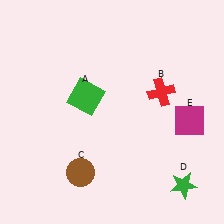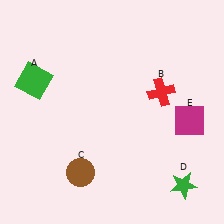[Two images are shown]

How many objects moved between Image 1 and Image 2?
1 object moved between the two images.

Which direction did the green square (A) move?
The green square (A) moved left.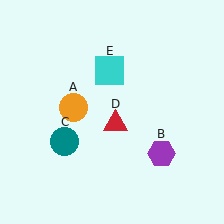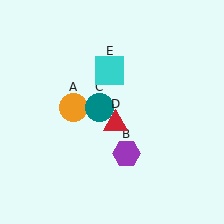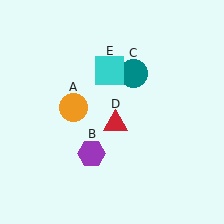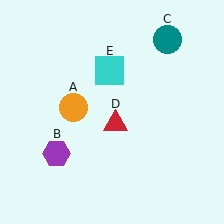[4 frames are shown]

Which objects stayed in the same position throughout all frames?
Orange circle (object A) and red triangle (object D) and cyan square (object E) remained stationary.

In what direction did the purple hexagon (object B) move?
The purple hexagon (object B) moved left.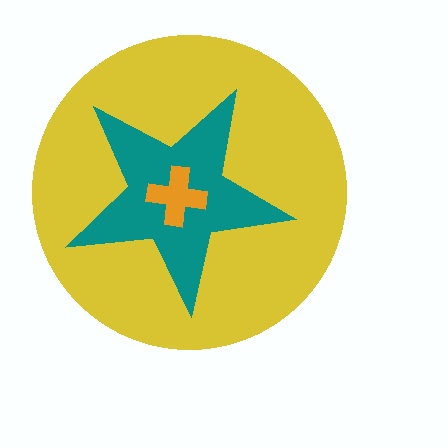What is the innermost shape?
The orange cross.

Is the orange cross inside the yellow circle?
Yes.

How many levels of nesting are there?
3.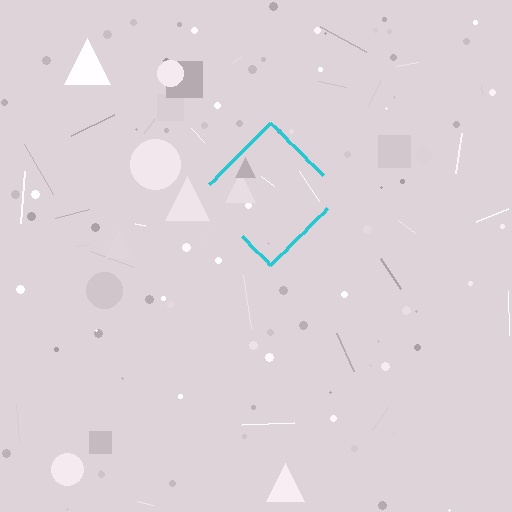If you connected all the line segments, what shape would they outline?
They would outline a diamond.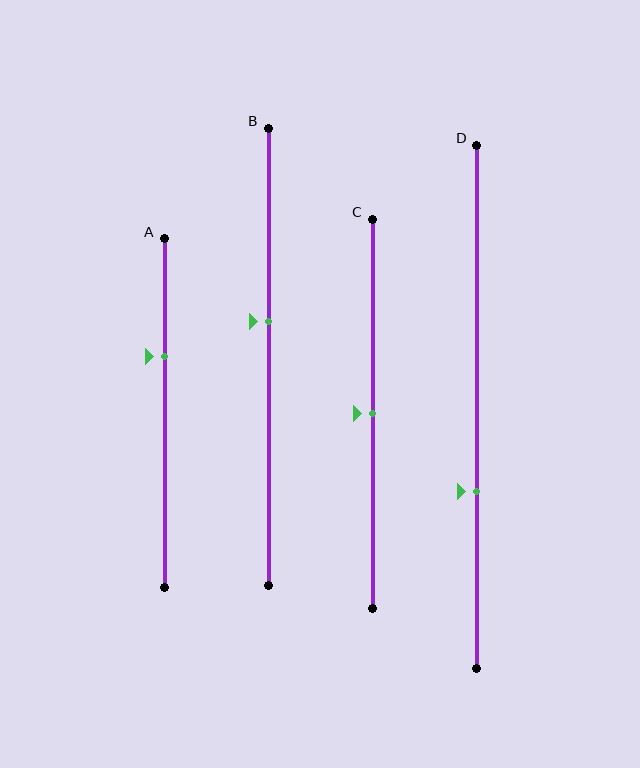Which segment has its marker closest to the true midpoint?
Segment C has its marker closest to the true midpoint.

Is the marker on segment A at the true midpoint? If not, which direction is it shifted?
No, the marker on segment A is shifted upward by about 16% of the segment length.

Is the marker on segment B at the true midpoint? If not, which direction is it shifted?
No, the marker on segment B is shifted upward by about 8% of the segment length.